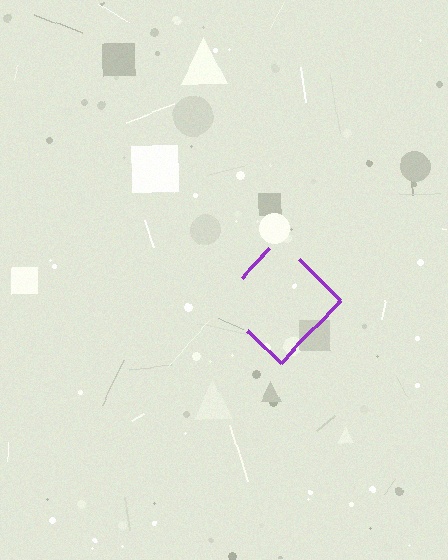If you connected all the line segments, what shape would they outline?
They would outline a diamond.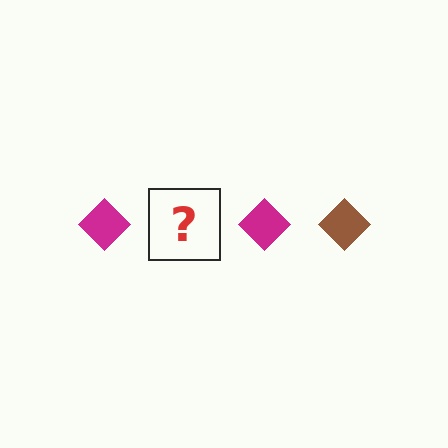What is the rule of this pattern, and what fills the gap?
The rule is that the pattern cycles through magenta, brown diamonds. The gap should be filled with a brown diamond.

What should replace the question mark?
The question mark should be replaced with a brown diamond.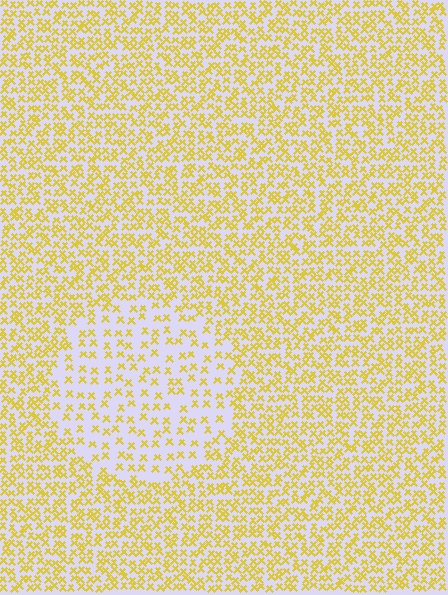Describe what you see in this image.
The image contains small yellow elements arranged at two different densities. A circle-shaped region is visible where the elements are less densely packed than the surrounding area.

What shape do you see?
I see a circle.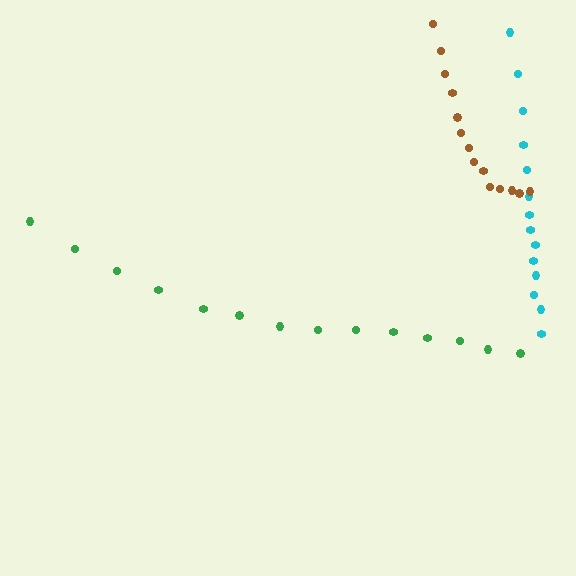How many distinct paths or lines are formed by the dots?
There are 3 distinct paths.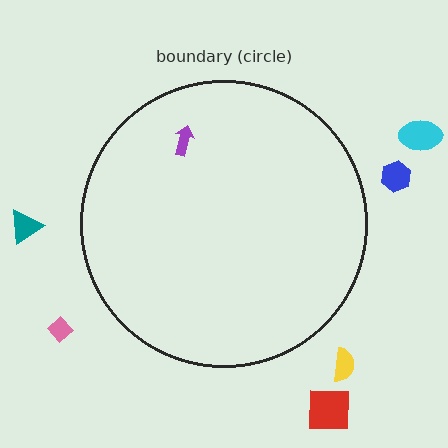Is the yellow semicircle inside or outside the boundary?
Outside.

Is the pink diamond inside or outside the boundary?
Outside.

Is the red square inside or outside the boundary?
Outside.